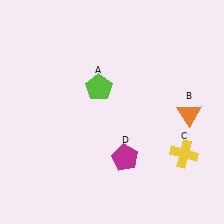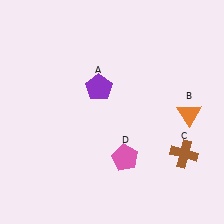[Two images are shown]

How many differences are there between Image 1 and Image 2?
There are 3 differences between the two images.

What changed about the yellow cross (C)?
In Image 1, C is yellow. In Image 2, it changed to brown.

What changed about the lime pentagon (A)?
In Image 1, A is lime. In Image 2, it changed to purple.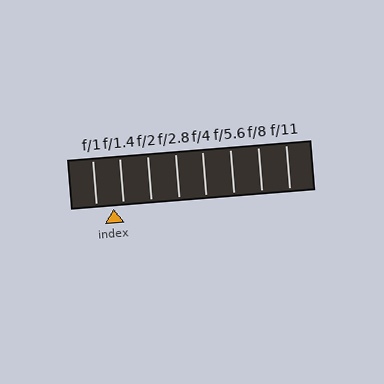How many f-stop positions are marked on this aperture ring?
There are 8 f-stop positions marked.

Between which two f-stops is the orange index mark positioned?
The index mark is between f/1 and f/1.4.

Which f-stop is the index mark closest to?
The index mark is closest to f/1.4.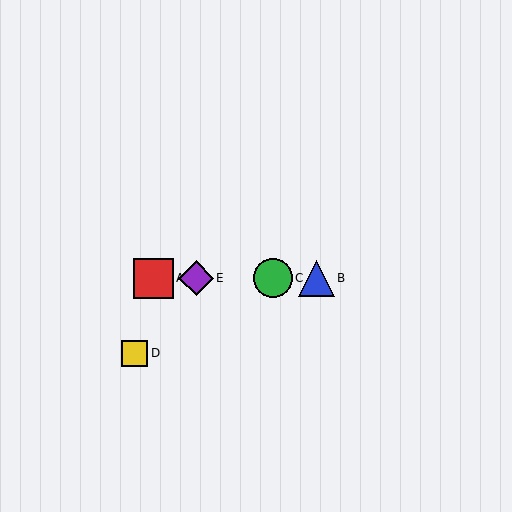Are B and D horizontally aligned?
No, B is at y≈278 and D is at y≈353.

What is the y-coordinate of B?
Object B is at y≈278.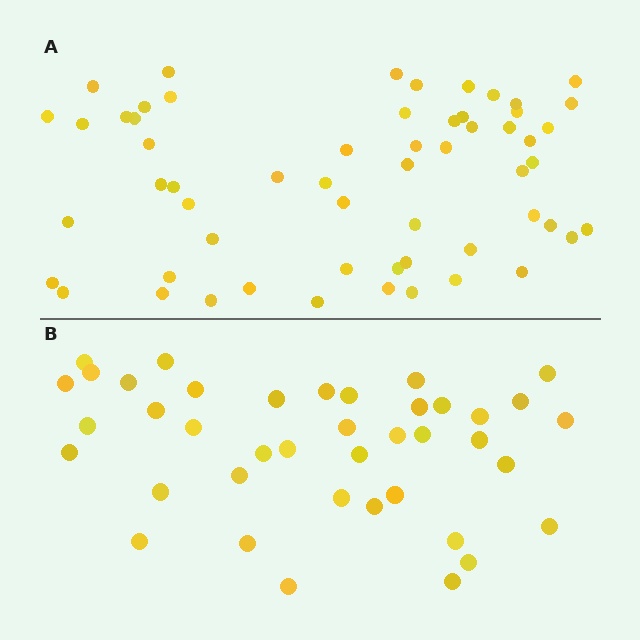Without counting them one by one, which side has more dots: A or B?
Region A (the top region) has more dots.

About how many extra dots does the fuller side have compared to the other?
Region A has approximately 20 more dots than region B.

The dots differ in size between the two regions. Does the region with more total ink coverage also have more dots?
No. Region B has more total ink coverage because its dots are larger, but region A actually contains more individual dots. Total area can be misleading — the number of items is what matters here.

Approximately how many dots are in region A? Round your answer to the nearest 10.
About 60 dots. (The exact count is 58, which rounds to 60.)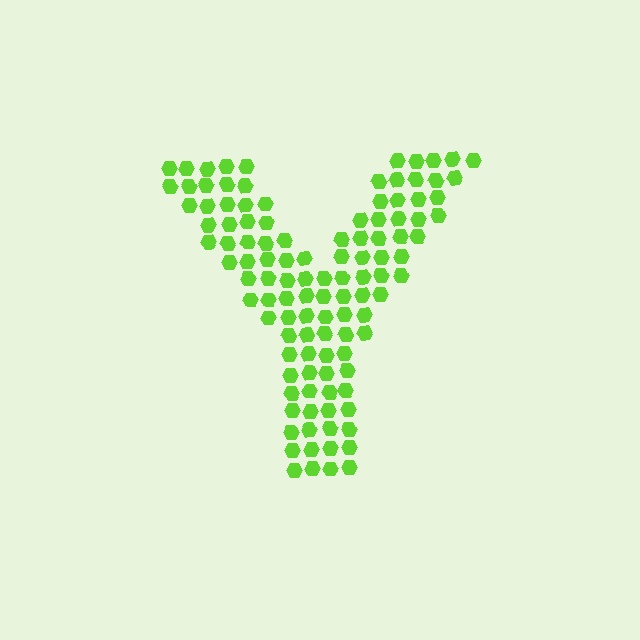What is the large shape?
The large shape is the letter Y.